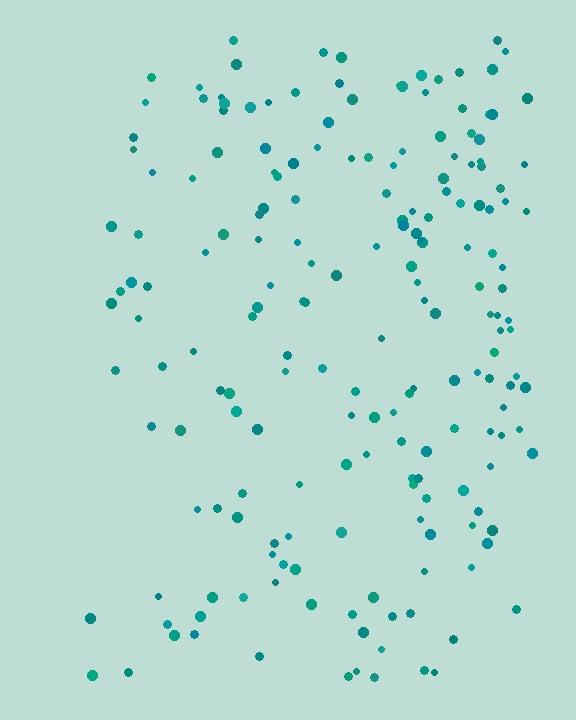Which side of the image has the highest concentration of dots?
The right.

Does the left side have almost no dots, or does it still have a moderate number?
Still a moderate number, just noticeably fewer than the right.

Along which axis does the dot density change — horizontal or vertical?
Horizontal.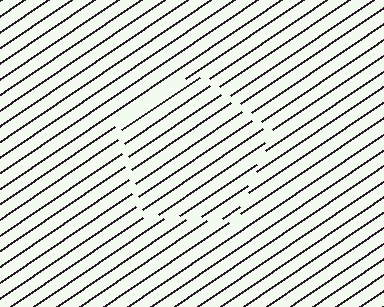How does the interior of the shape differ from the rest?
The interior of the shape contains the same grating, shifted by half a period — the contour is defined by the phase discontinuity where line-ends from the inner and outer gratings abut.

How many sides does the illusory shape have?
5 sides — the line-ends trace a pentagon.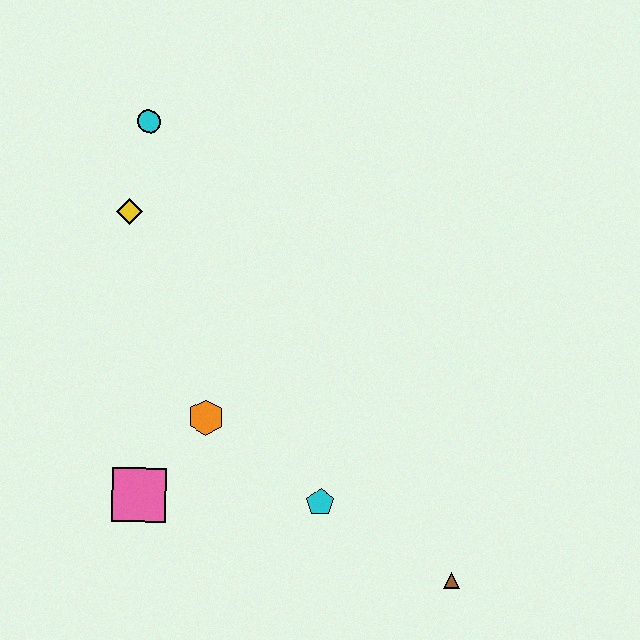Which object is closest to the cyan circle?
The yellow diamond is closest to the cyan circle.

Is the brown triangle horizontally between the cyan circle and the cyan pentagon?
No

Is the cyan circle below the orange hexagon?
No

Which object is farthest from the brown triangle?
The cyan circle is farthest from the brown triangle.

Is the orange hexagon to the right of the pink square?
Yes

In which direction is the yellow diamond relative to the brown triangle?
The yellow diamond is above the brown triangle.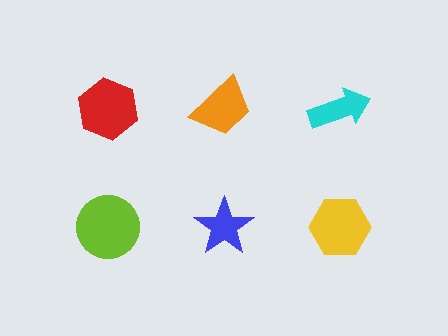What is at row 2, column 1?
A lime circle.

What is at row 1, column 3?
A cyan arrow.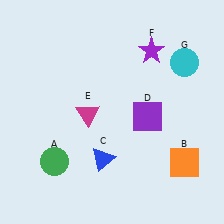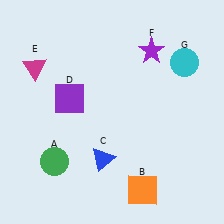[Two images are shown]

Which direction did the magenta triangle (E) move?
The magenta triangle (E) moved left.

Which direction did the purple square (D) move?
The purple square (D) moved left.